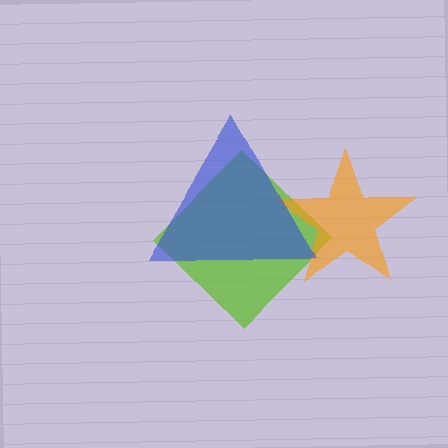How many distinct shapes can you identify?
There are 3 distinct shapes: a lime diamond, an orange star, a blue triangle.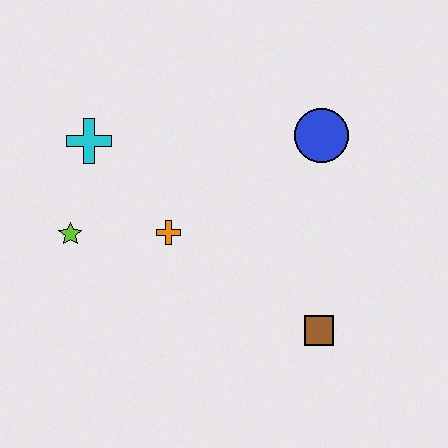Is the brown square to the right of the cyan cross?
Yes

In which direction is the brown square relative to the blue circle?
The brown square is below the blue circle.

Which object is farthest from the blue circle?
The lime star is farthest from the blue circle.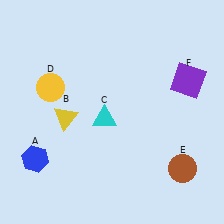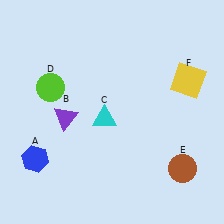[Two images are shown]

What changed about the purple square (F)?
In Image 1, F is purple. In Image 2, it changed to yellow.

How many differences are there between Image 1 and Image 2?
There are 3 differences between the two images.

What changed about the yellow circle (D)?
In Image 1, D is yellow. In Image 2, it changed to lime.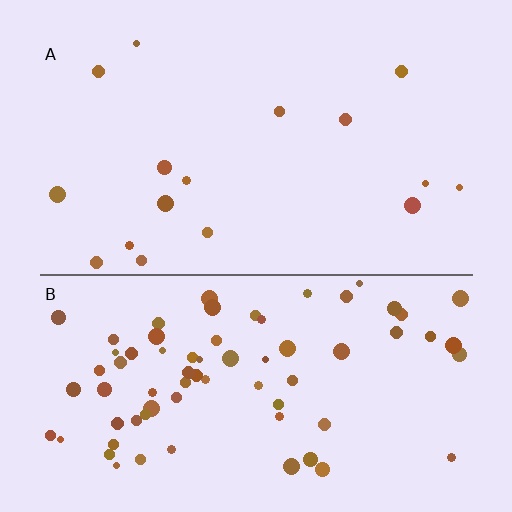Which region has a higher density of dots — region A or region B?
B (the bottom).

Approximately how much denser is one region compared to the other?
Approximately 4.3× — region B over region A.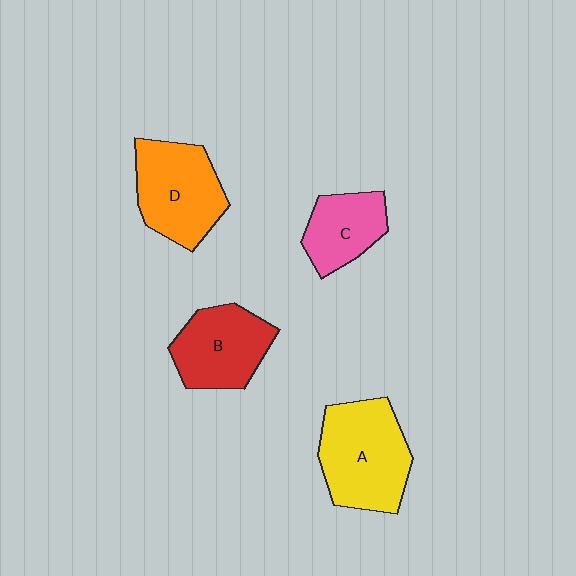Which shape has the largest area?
Shape A (yellow).